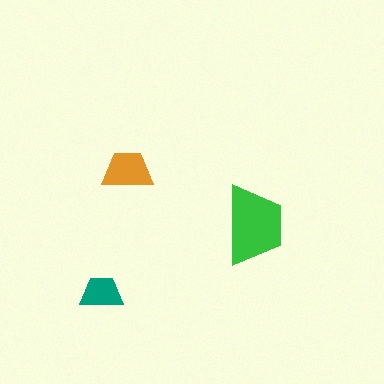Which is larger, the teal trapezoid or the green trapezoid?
The green one.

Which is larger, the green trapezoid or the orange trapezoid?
The green one.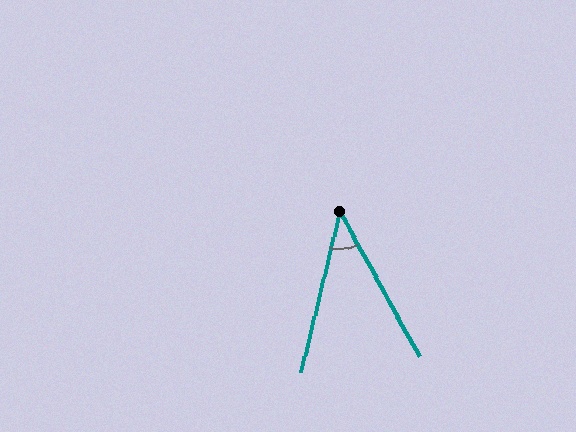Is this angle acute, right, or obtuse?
It is acute.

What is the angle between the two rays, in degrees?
Approximately 42 degrees.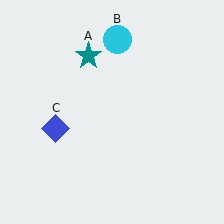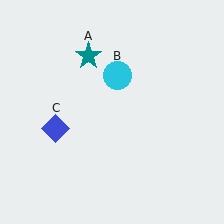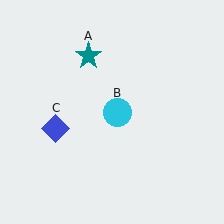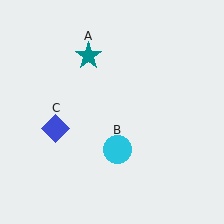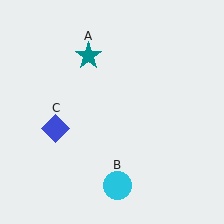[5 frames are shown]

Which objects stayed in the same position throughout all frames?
Teal star (object A) and blue diamond (object C) remained stationary.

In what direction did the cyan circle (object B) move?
The cyan circle (object B) moved down.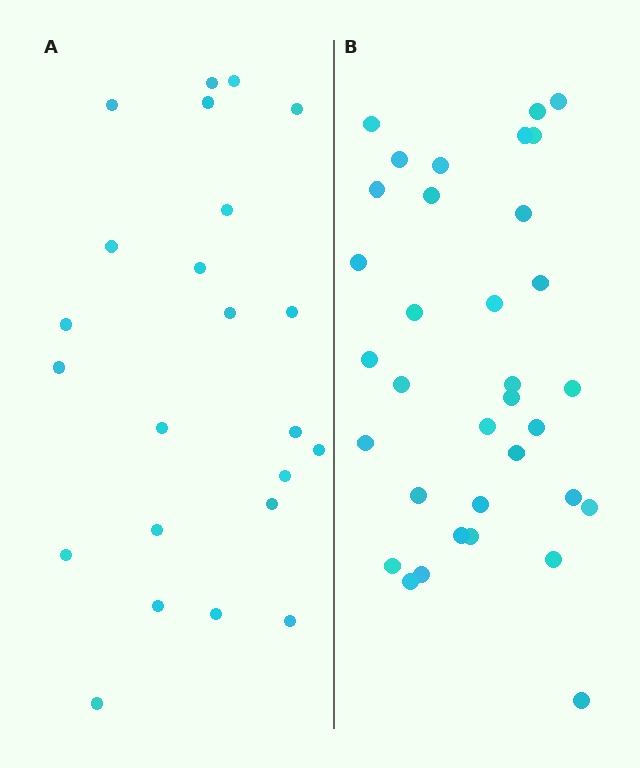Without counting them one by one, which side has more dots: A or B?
Region B (the right region) has more dots.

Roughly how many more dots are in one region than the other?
Region B has roughly 12 or so more dots than region A.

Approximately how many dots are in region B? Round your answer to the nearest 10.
About 30 dots. (The exact count is 34, which rounds to 30.)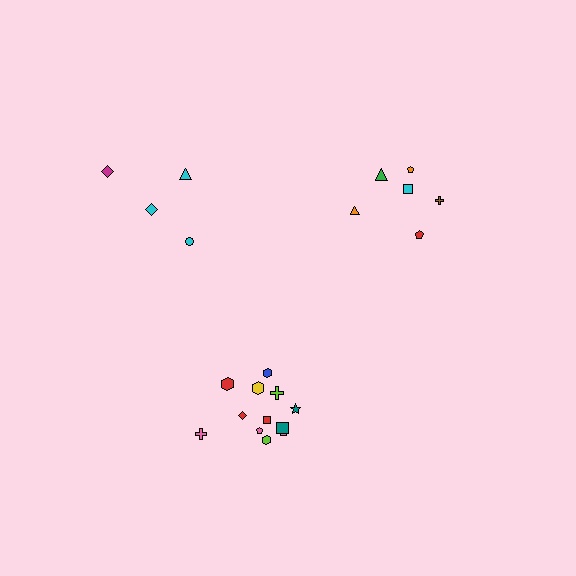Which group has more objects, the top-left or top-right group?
The top-right group.